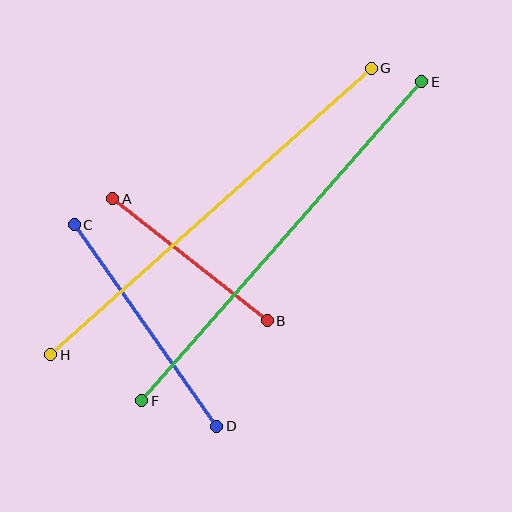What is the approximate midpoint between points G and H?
The midpoint is at approximately (211, 212) pixels.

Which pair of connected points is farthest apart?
Points G and H are farthest apart.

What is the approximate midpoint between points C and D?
The midpoint is at approximately (145, 326) pixels.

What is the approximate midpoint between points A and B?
The midpoint is at approximately (190, 260) pixels.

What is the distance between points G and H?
The distance is approximately 430 pixels.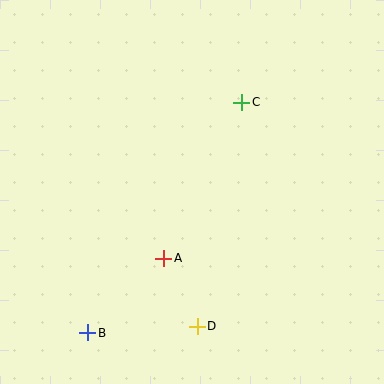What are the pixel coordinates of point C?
Point C is at (242, 102).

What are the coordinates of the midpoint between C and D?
The midpoint between C and D is at (219, 214).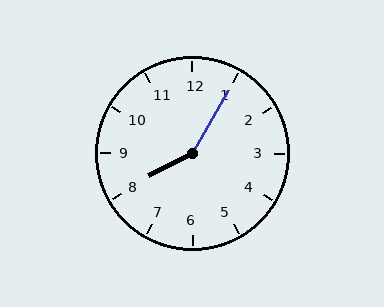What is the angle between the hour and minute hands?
Approximately 148 degrees.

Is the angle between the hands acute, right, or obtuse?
It is obtuse.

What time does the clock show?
8:05.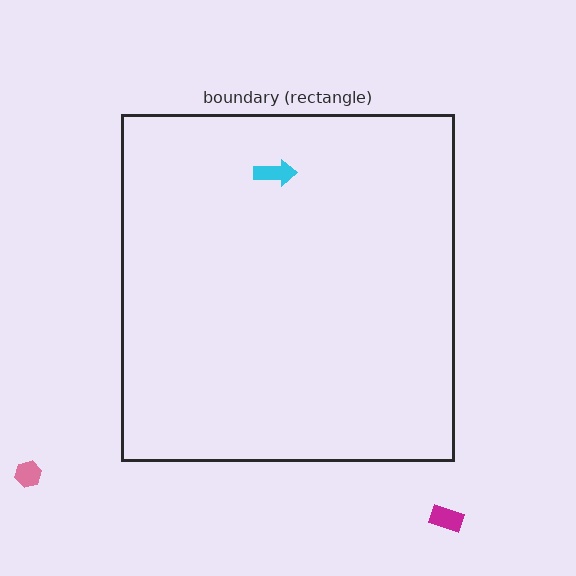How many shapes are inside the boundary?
1 inside, 2 outside.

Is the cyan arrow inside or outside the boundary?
Inside.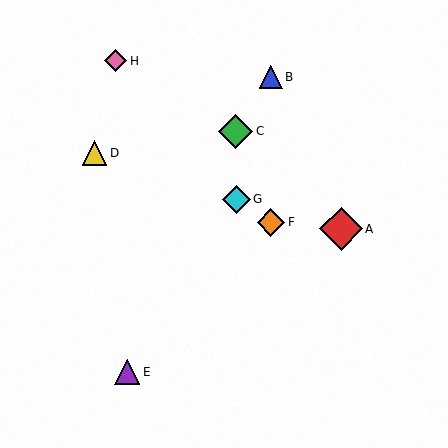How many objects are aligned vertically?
2 objects (B, F) are aligned vertically.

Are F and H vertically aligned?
No, F is at x≈271 and H is at x≈116.